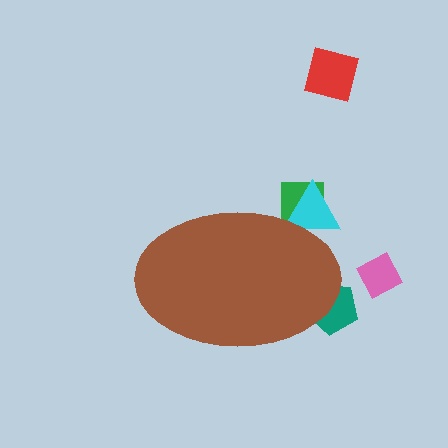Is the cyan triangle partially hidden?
Yes, the cyan triangle is partially hidden behind the brown ellipse.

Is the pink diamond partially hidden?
No, the pink diamond is fully visible.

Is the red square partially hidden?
No, the red square is fully visible.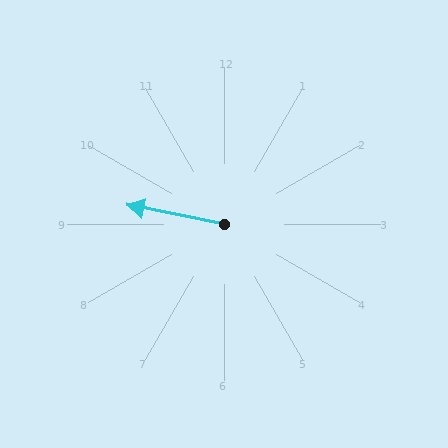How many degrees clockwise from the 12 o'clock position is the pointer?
Approximately 281 degrees.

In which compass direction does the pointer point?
West.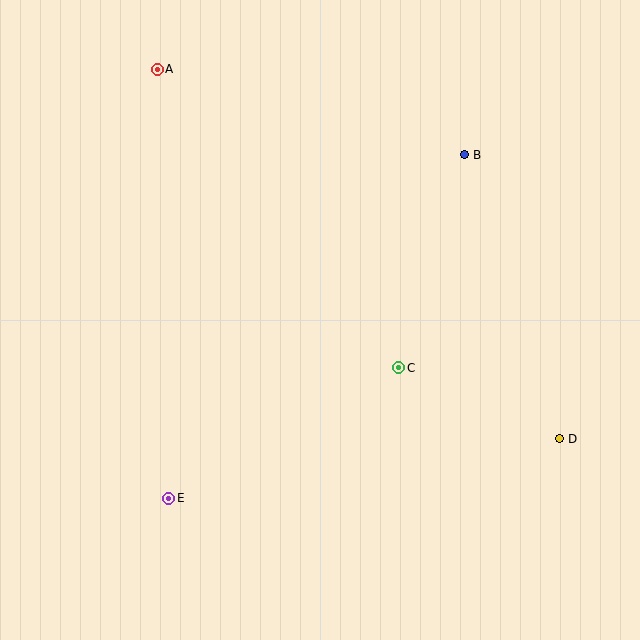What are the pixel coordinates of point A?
Point A is at (157, 69).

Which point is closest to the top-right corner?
Point B is closest to the top-right corner.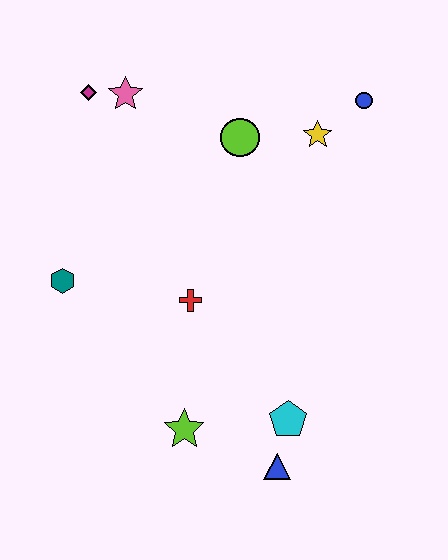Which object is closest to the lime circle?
The yellow star is closest to the lime circle.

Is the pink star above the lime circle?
Yes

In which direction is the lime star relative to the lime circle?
The lime star is below the lime circle.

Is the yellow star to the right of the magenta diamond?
Yes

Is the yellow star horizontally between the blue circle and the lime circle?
Yes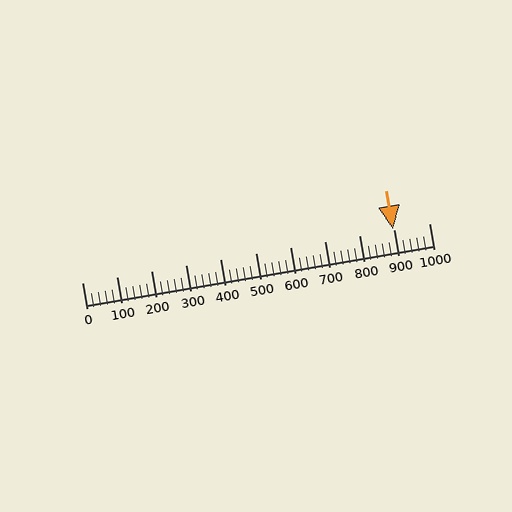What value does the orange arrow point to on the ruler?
The orange arrow points to approximately 895.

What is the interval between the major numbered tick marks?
The major tick marks are spaced 100 units apart.